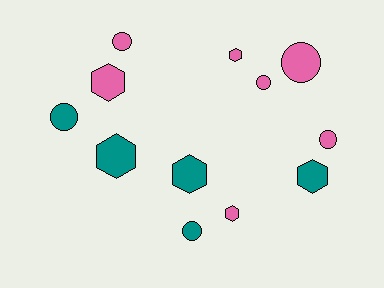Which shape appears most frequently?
Circle, with 6 objects.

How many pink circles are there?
There are 4 pink circles.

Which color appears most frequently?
Pink, with 7 objects.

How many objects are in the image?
There are 12 objects.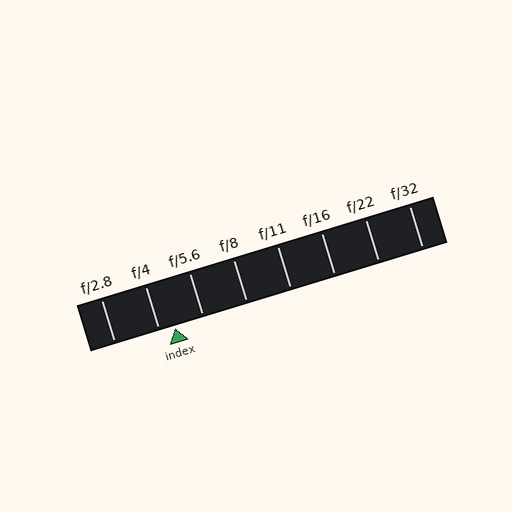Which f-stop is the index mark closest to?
The index mark is closest to f/4.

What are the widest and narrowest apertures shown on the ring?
The widest aperture shown is f/2.8 and the narrowest is f/32.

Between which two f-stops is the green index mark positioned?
The index mark is between f/4 and f/5.6.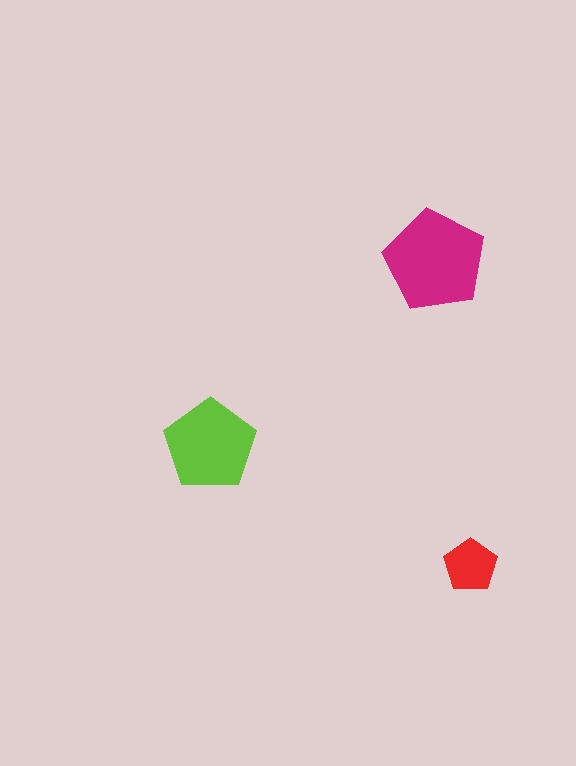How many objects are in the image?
There are 3 objects in the image.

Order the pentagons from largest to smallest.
the magenta one, the lime one, the red one.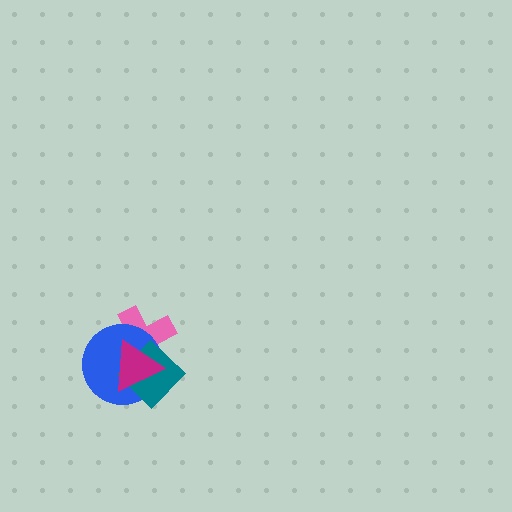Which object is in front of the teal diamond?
The magenta triangle is in front of the teal diamond.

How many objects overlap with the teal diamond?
3 objects overlap with the teal diamond.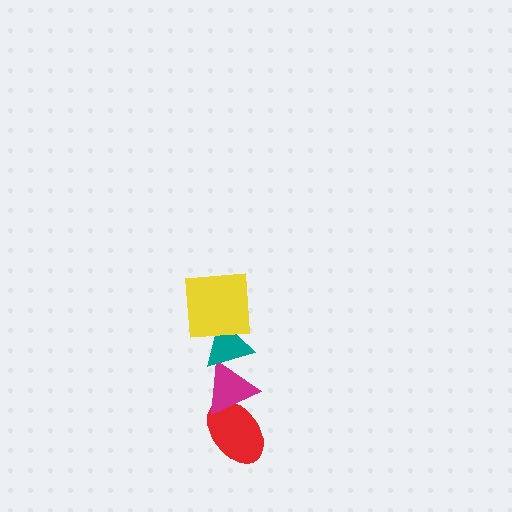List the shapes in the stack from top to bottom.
From top to bottom: the yellow square, the teal triangle, the magenta triangle, the red ellipse.